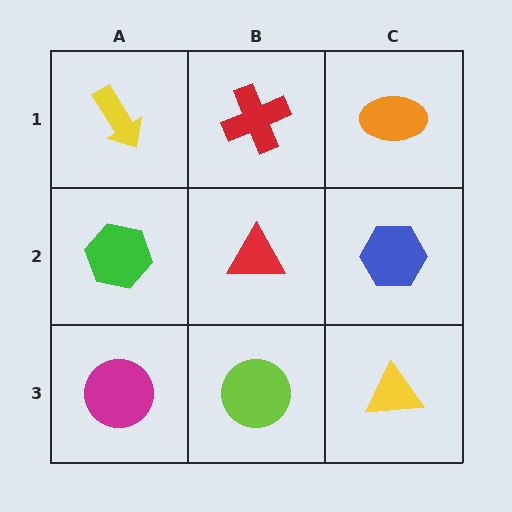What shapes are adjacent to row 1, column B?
A red triangle (row 2, column B), a yellow arrow (row 1, column A), an orange ellipse (row 1, column C).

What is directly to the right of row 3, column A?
A lime circle.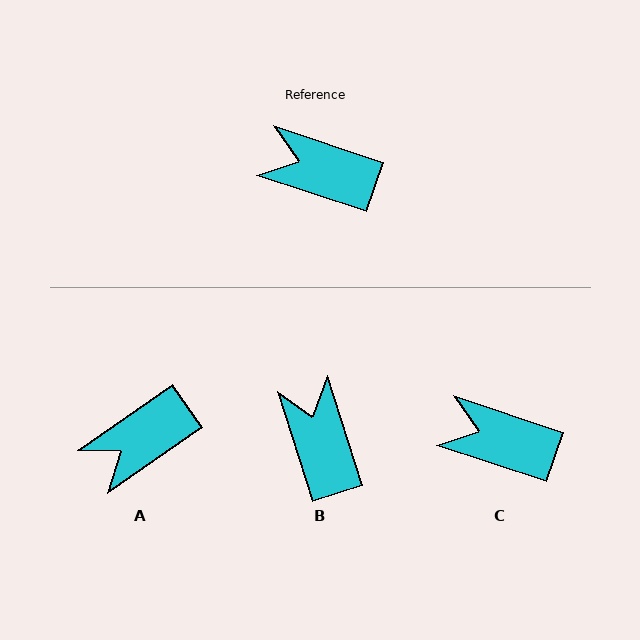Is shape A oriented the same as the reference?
No, it is off by about 53 degrees.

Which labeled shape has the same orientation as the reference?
C.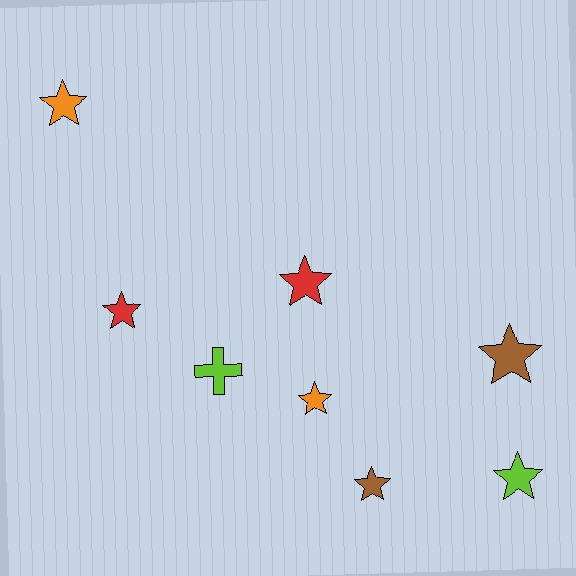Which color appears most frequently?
Red, with 2 objects.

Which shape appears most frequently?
Star, with 7 objects.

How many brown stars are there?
There are 2 brown stars.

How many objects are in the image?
There are 8 objects.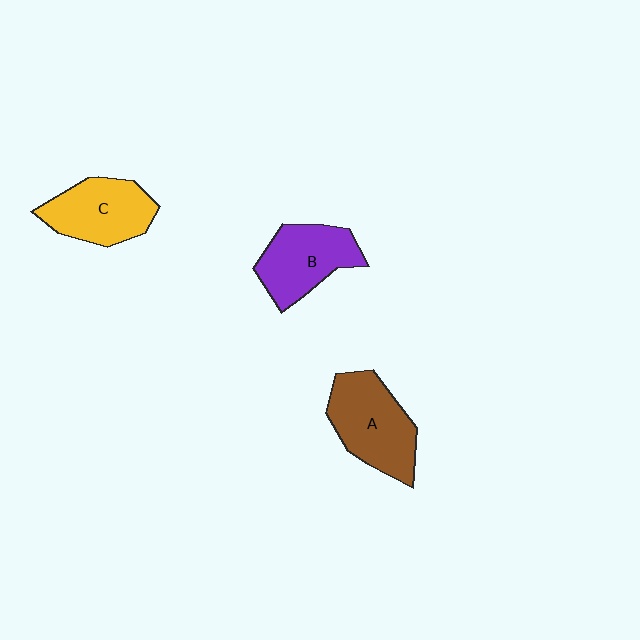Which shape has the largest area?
Shape A (brown).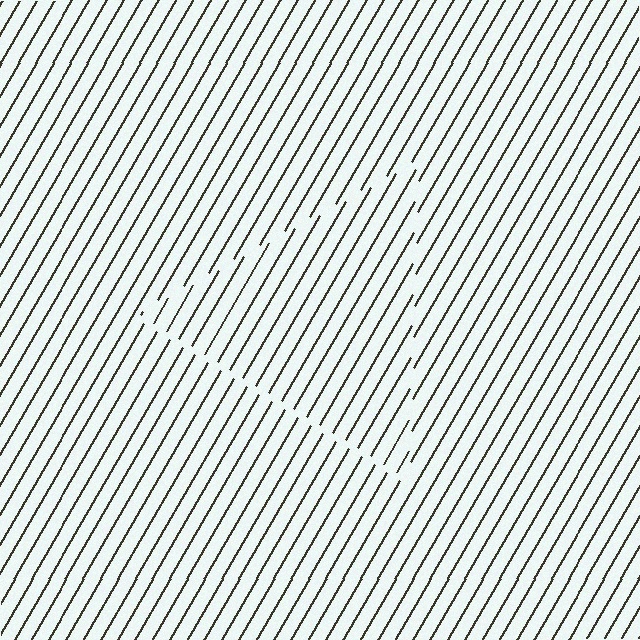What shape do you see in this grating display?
An illusory triangle. The interior of the shape contains the same grating, shifted by half a period — the contour is defined by the phase discontinuity where line-ends from the inner and outer gratings abut.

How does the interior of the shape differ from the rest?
The interior of the shape contains the same grating, shifted by half a period — the contour is defined by the phase discontinuity where line-ends from the inner and outer gratings abut.